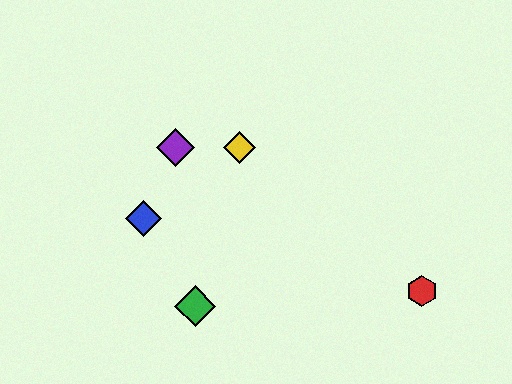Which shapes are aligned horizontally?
The yellow diamond, the purple diamond are aligned horizontally.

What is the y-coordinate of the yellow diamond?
The yellow diamond is at y≈147.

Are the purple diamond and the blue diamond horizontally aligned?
No, the purple diamond is at y≈147 and the blue diamond is at y≈219.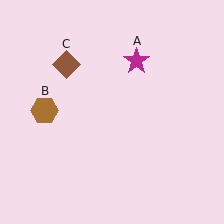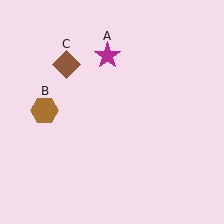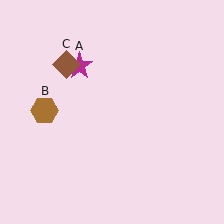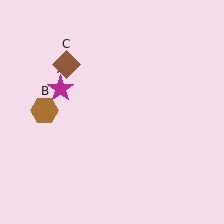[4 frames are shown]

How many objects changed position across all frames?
1 object changed position: magenta star (object A).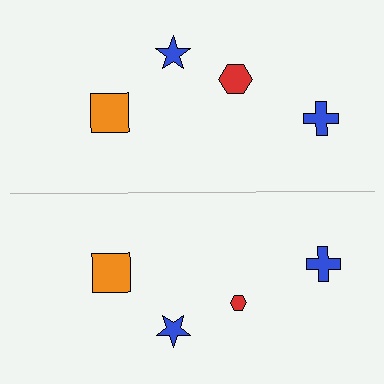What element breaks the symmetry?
The red hexagon on the bottom side has a different size than its mirror counterpart.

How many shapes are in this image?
There are 8 shapes in this image.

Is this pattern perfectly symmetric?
No, the pattern is not perfectly symmetric. The red hexagon on the bottom side has a different size than its mirror counterpart.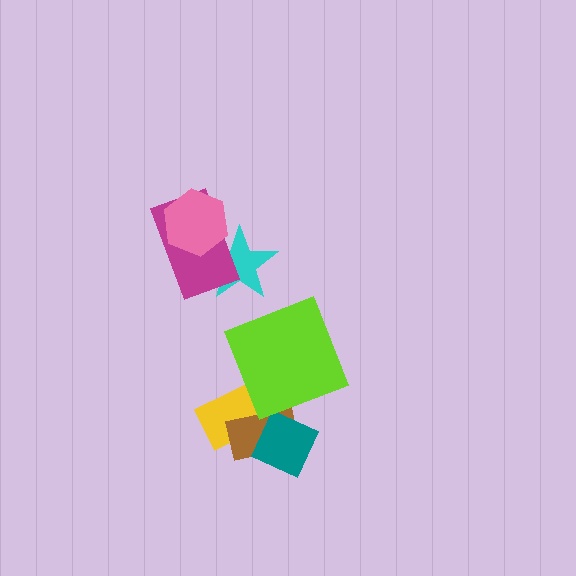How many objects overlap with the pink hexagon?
2 objects overlap with the pink hexagon.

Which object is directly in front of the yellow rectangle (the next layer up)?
The brown rectangle is directly in front of the yellow rectangle.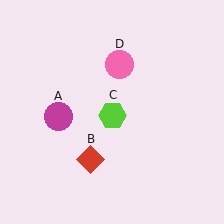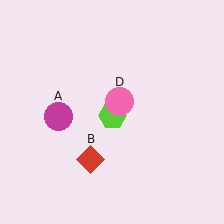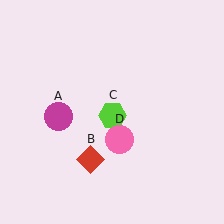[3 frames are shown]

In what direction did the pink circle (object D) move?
The pink circle (object D) moved down.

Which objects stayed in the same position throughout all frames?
Magenta circle (object A) and red diamond (object B) and lime hexagon (object C) remained stationary.